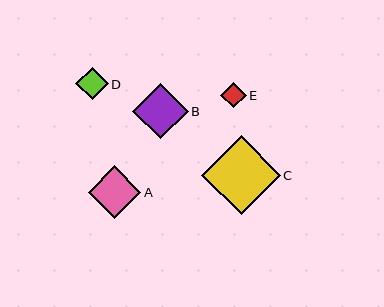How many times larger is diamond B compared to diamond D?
Diamond B is approximately 1.7 times the size of diamond D.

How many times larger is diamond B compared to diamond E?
Diamond B is approximately 2.2 times the size of diamond E.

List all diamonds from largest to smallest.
From largest to smallest: C, B, A, D, E.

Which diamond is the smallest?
Diamond E is the smallest with a size of approximately 26 pixels.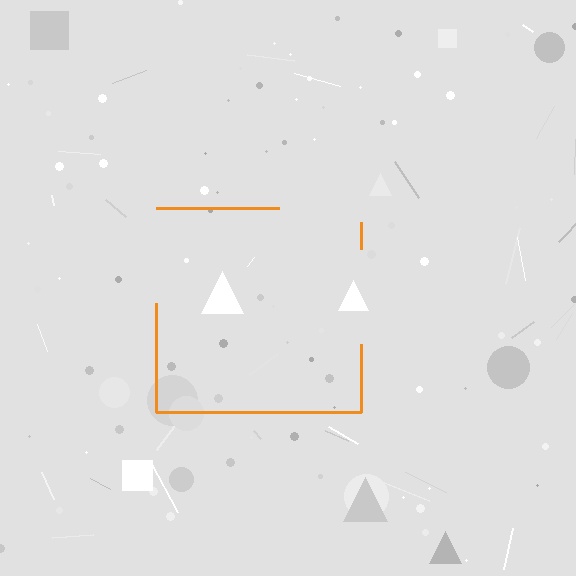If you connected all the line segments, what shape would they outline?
They would outline a square.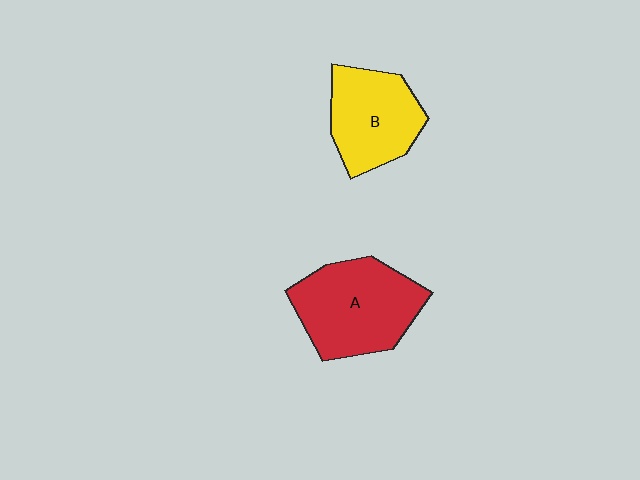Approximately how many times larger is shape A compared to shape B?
Approximately 1.3 times.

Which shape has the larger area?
Shape A (red).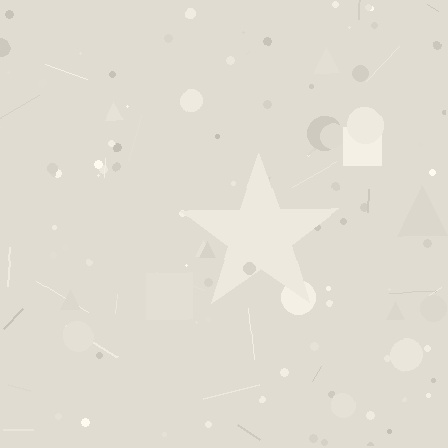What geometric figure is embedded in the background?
A star is embedded in the background.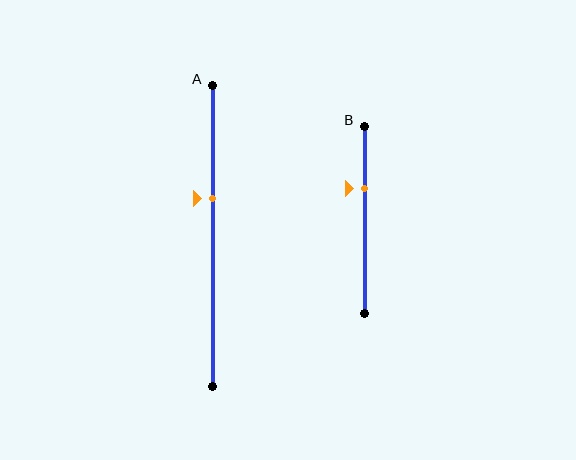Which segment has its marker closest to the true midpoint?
Segment A has its marker closest to the true midpoint.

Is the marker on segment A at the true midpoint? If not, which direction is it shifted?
No, the marker on segment A is shifted upward by about 13% of the segment length.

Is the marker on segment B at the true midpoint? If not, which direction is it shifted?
No, the marker on segment B is shifted upward by about 17% of the segment length.